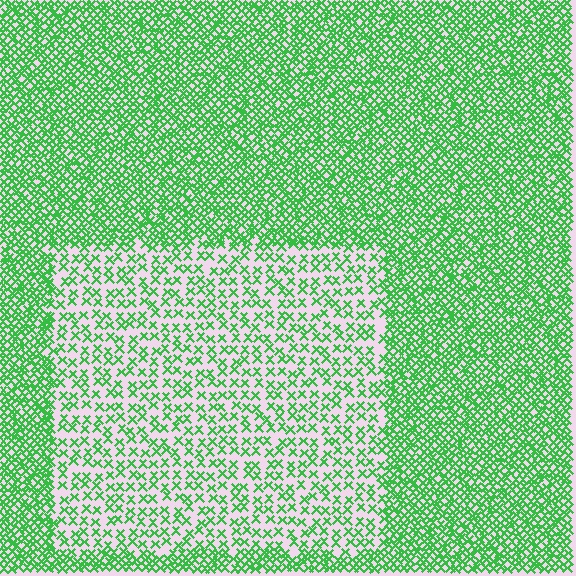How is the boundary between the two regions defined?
The boundary is defined by a change in element density (approximately 2.4x ratio). All elements are the same color, size, and shape.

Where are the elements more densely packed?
The elements are more densely packed outside the rectangle boundary.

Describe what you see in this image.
The image contains small green elements arranged at two different densities. A rectangle-shaped region is visible where the elements are less densely packed than the surrounding area.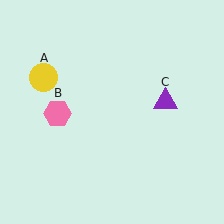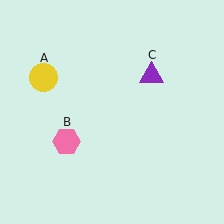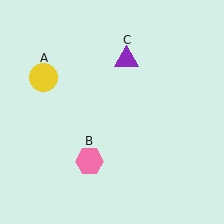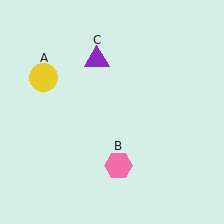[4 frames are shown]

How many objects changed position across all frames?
2 objects changed position: pink hexagon (object B), purple triangle (object C).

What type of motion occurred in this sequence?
The pink hexagon (object B), purple triangle (object C) rotated counterclockwise around the center of the scene.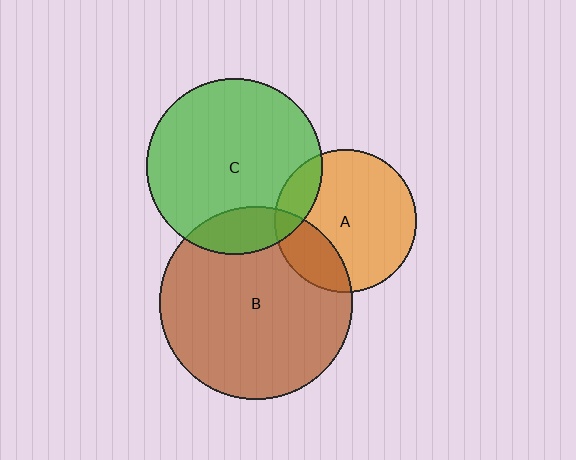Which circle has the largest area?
Circle B (brown).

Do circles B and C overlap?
Yes.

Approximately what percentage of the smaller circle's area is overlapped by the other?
Approximately 15%.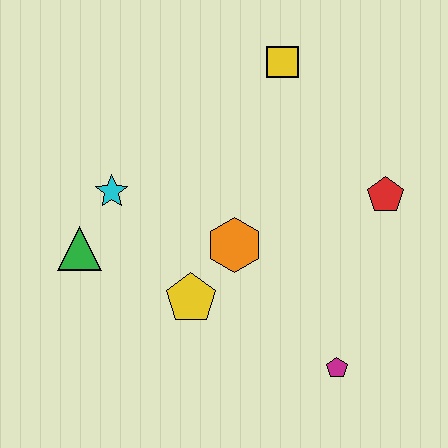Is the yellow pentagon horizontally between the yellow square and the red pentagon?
No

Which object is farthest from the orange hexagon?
The yellow square is farthest from the orange hexagon.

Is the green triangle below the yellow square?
Yes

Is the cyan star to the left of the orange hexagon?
Yes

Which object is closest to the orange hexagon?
The yellow pentagon is closest to the orange hexagon.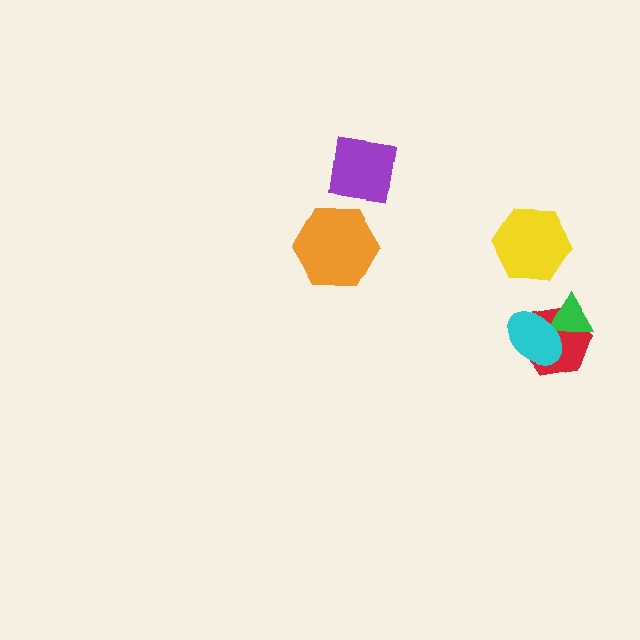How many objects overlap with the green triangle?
2 objects overlap with the green triangle.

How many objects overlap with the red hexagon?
2 objects overlap with the red hexagon.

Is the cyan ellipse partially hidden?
No, no other shape covers it.